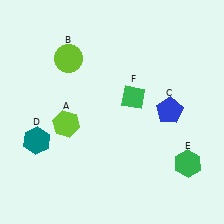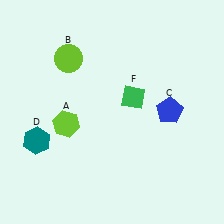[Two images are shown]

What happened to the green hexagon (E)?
The green hexagon (E) was removed in Image 2. It was in the bottom-right area of Image 1.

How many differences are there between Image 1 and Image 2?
There is 1 difference between the two images.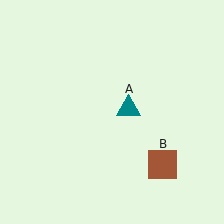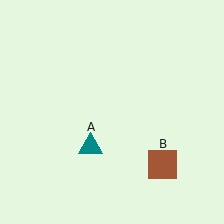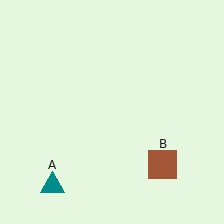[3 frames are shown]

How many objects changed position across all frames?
1 object changed position: teal triangle (object A).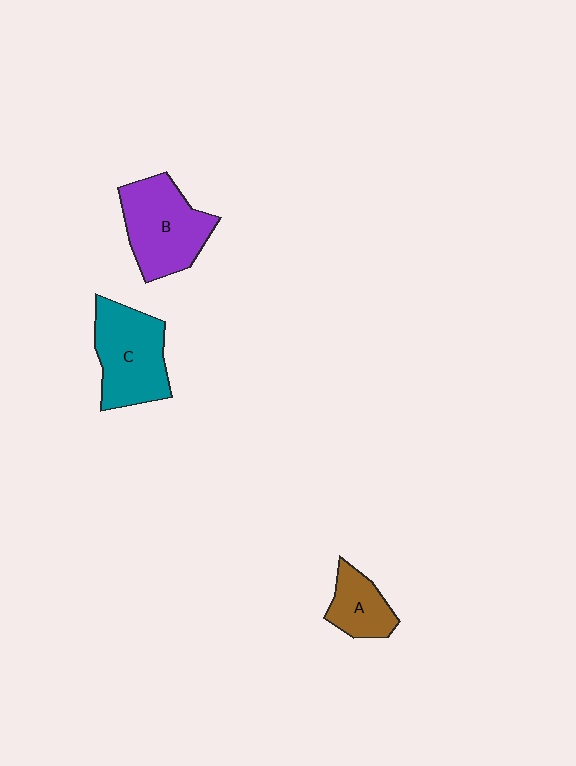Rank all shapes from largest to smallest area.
From largest to smallest: B (purple), C (teal), A (brown).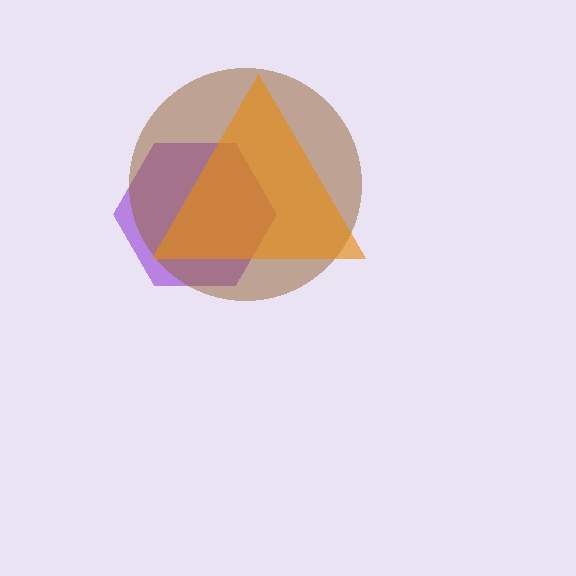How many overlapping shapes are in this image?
There are 3 overlapping shapes in the image.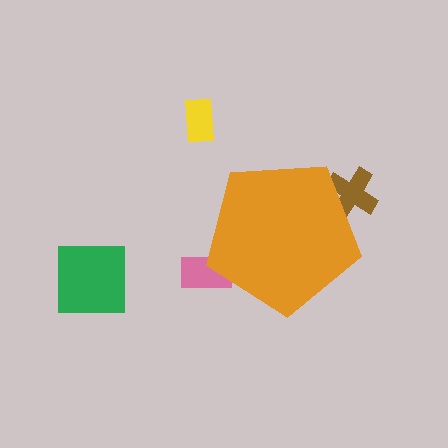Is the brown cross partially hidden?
Yes, the brown cross is partially hidden behind the orange pentagon.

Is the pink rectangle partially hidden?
Yes, the pink rectangle is partially hidden behind the orange pentagon.